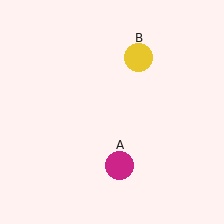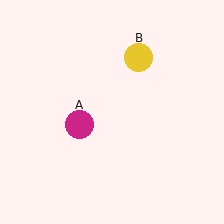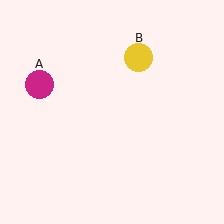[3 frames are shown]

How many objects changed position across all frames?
1 object changed position: magenta circle (object A).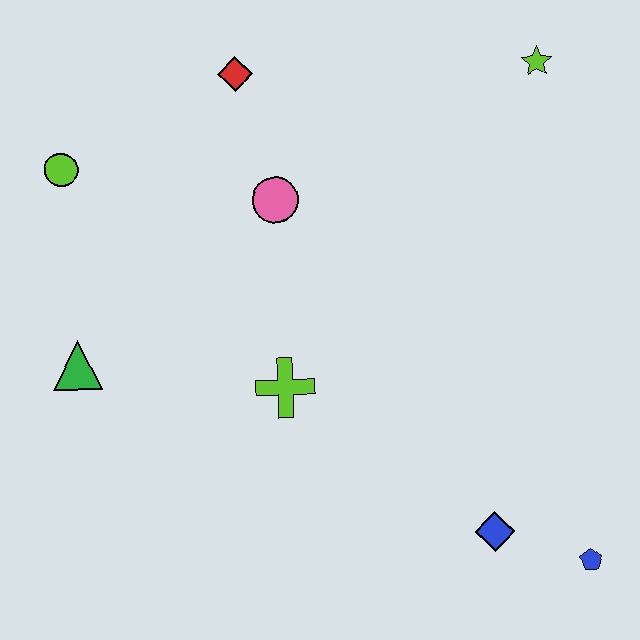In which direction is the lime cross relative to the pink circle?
The lime cross is below the pink circle.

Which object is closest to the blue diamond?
The blue pentagon is closest to the blue diamond.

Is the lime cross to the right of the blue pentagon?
No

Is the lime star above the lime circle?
Yes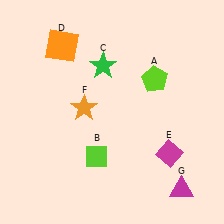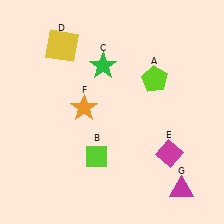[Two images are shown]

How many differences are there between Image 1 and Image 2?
There is 1 difference between the two images.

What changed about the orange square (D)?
In Image 1, D is orange. In Image 2, it changed to yellow.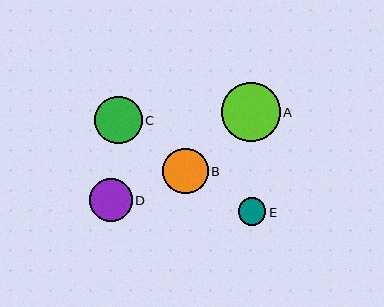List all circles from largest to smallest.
From largest to smallest: A, C, B, D, E.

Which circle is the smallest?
Circle E is the smallest with a size of approximately 28 pixels.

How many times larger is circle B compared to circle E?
Circle B is approximately 1.7 times the size of circle E.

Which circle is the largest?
Circle A is the largest with a size of approximately 58 pixels.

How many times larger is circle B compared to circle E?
Circle B is approximately 1.7 times the size of circle E.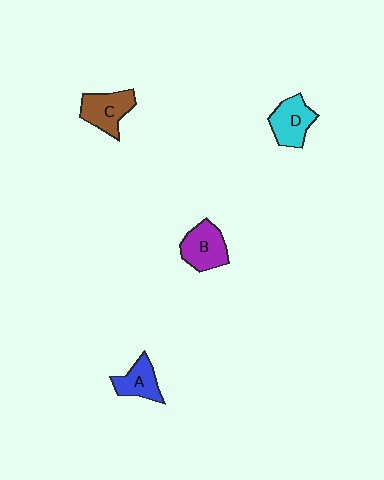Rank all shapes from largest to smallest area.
From largest to smallest: B (purple), C (brown), D (cyan), A (blue).